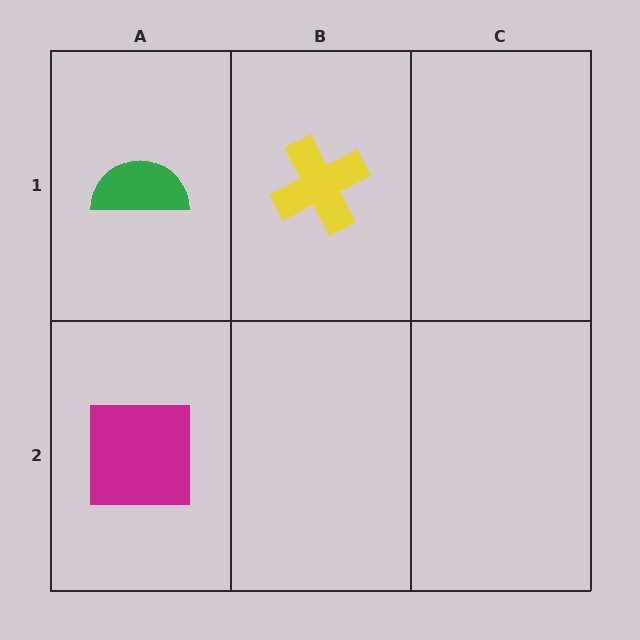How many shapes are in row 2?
1 shape.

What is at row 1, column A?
A green semicircle.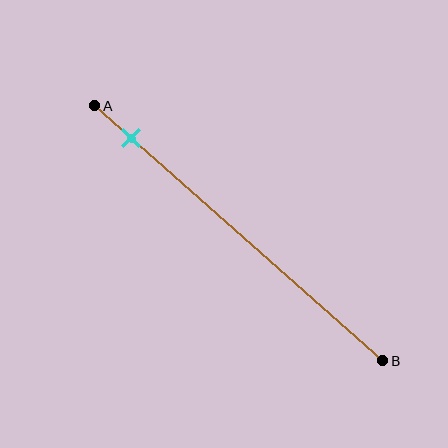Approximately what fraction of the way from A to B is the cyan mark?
The cyan mark is approximately 15% of the way from A to B.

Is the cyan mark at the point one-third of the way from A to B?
No, the mark is at about 15% from A, not at the 33% one-third point.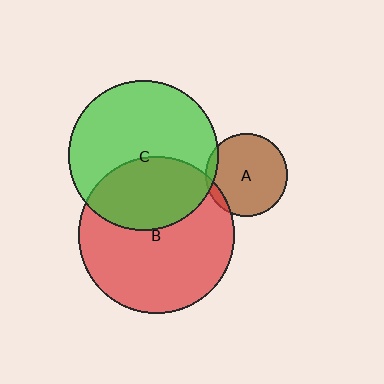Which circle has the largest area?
Circle B (red).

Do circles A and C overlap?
Yes.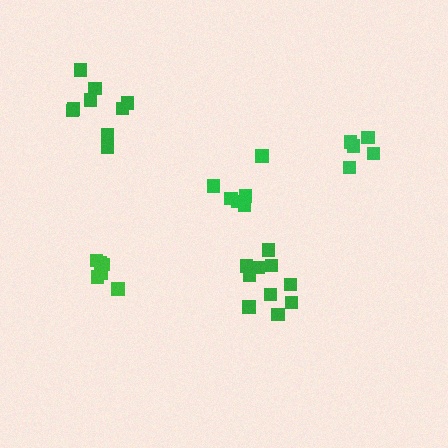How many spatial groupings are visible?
There are 5 spatial groupings.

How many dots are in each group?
Group 1: 11 dots, Group 2: 5 dots, Group 3: 9 dots, Group 4: 6 dots, Group 5: 6 dots (37 total).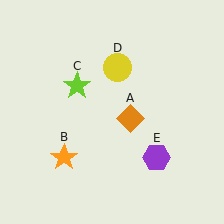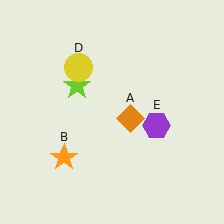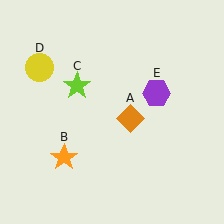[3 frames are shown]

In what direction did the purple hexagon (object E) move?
The purple hexagon (object E) moved up.